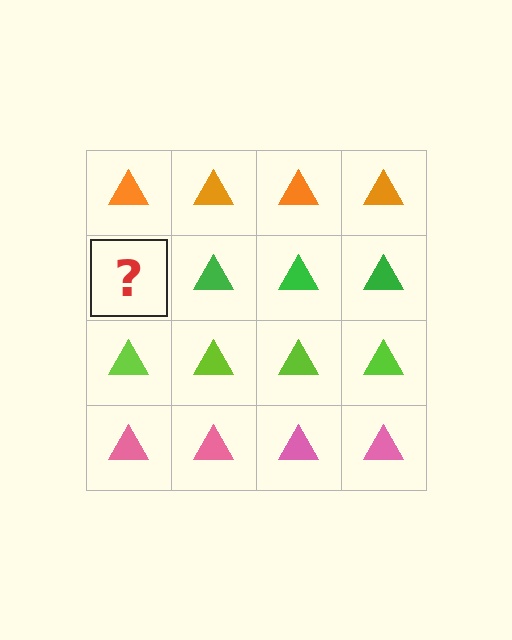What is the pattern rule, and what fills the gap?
The rule is that each row has a consistent color. The gap should be filled with a green triangle.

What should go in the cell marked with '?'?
The missing cell should contain a green triangle.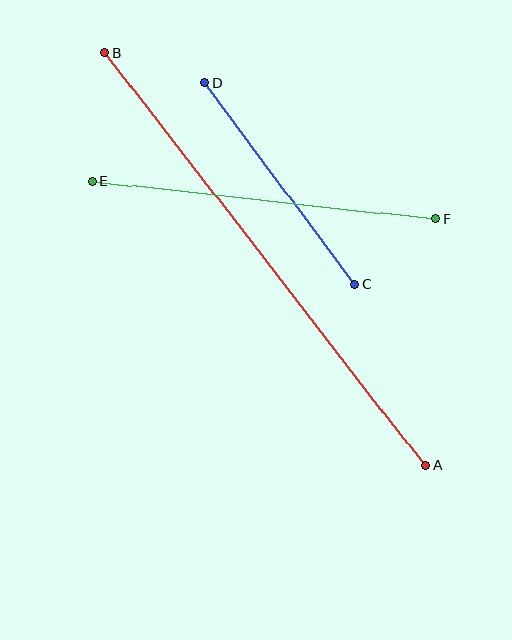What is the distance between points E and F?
The distance is approximately 344 pixels.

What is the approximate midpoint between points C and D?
The midpoint is at approximately (280, 183) pixels.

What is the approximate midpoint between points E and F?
The midpoint is at approximately (264, 200) pixels.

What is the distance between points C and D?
The distance is approximately 251 pixels.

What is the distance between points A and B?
The distance is approximately 523 pixels.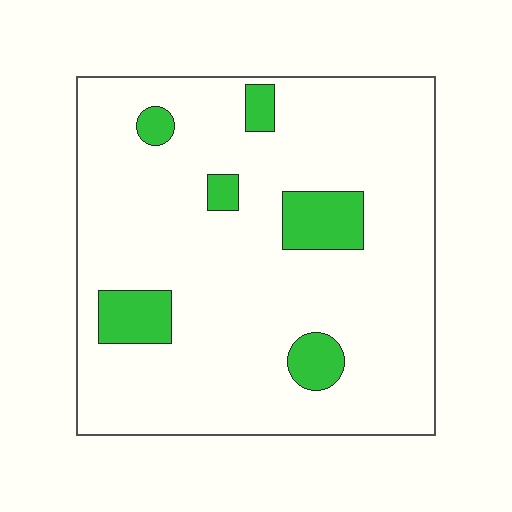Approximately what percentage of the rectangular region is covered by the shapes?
Approximately 10%.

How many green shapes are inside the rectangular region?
6.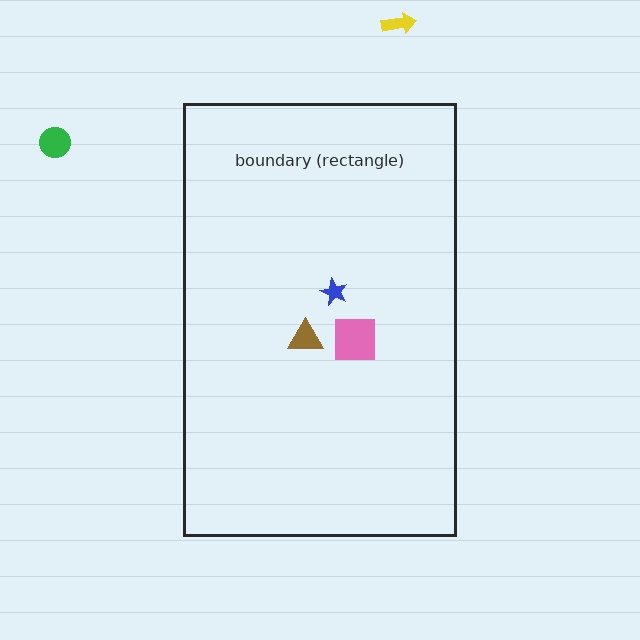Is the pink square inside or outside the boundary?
Inside.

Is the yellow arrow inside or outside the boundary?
Outside.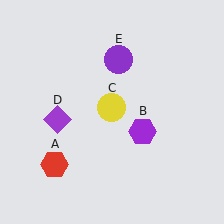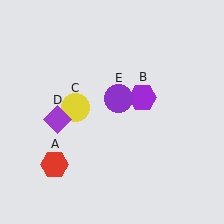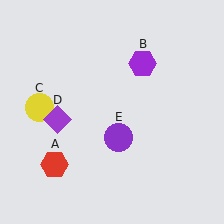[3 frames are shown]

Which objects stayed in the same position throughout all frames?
Red hexagon (object A) and purple diamond (object D) remained stationary.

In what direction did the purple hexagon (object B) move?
The purple hexagon (object B) moved up.